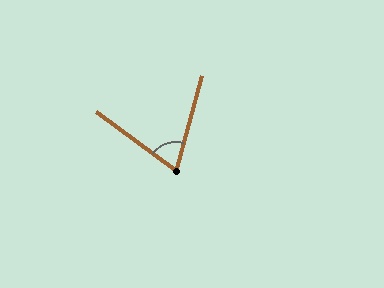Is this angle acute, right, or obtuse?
It is acute.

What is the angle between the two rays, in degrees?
Approximately 69 degrees.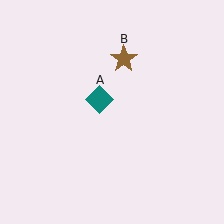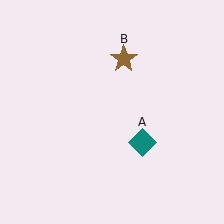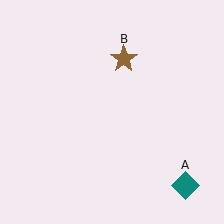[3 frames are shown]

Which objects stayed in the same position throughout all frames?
Brown star (object B) remained stationary.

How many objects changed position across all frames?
1 object changed position: teal diamond (object A).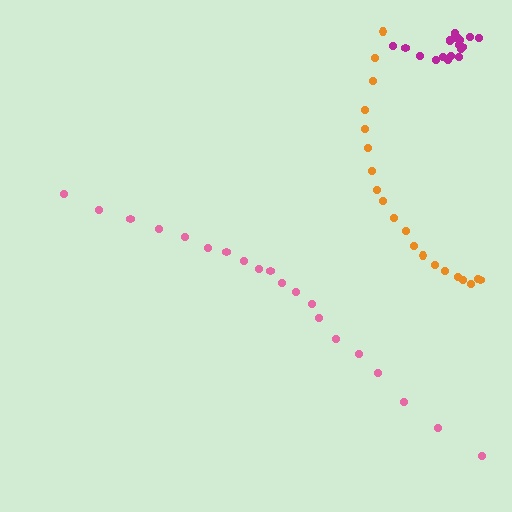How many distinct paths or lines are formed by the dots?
There are 3 distinct paths.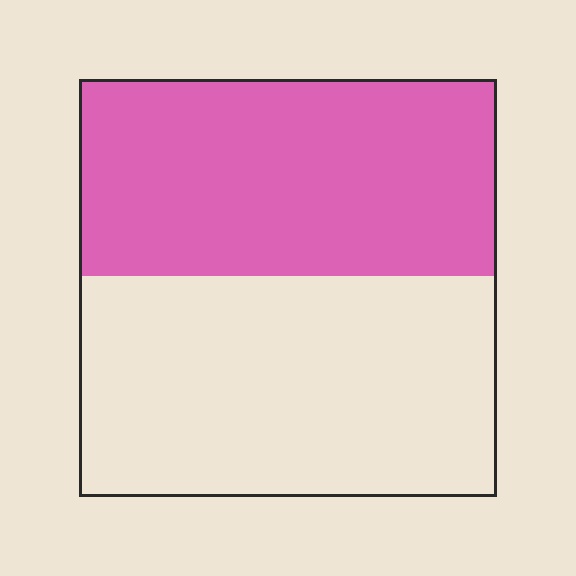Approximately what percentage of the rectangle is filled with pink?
Approximately 45%.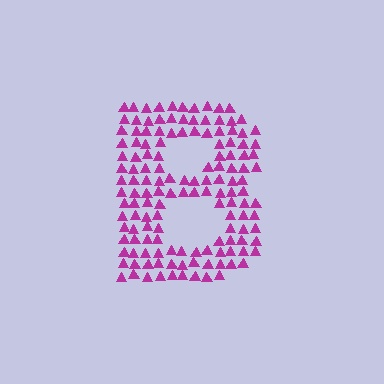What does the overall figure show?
The overall figure shows the letter B.